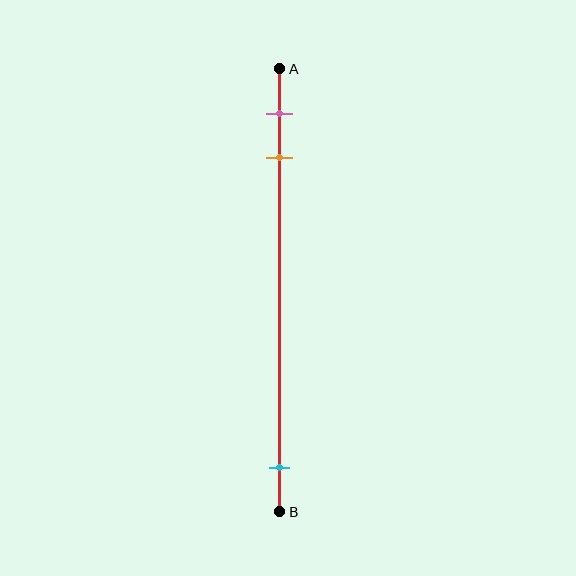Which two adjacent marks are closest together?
The pink and orange marks are the closest adjacent pair.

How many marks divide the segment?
There are 3 marks dividing the segment.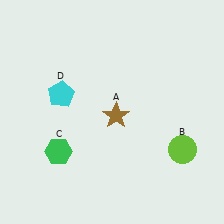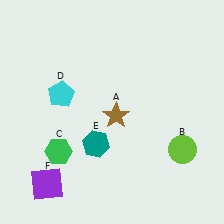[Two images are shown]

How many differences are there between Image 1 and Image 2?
There are 2 differences between the two images.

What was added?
A teal hexagon (E), a purple square (F) were added in Image 2.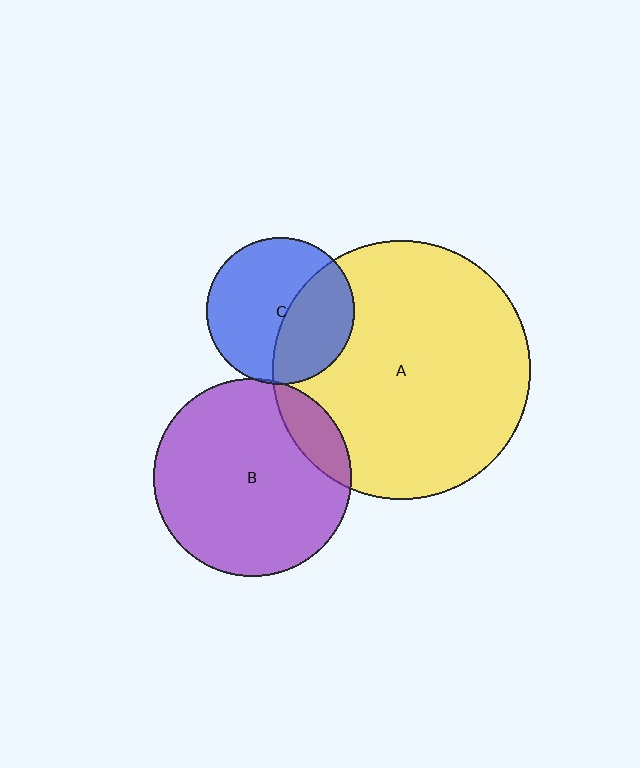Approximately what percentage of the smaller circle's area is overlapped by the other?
Approximately 5%.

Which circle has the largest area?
Circle A (yellow).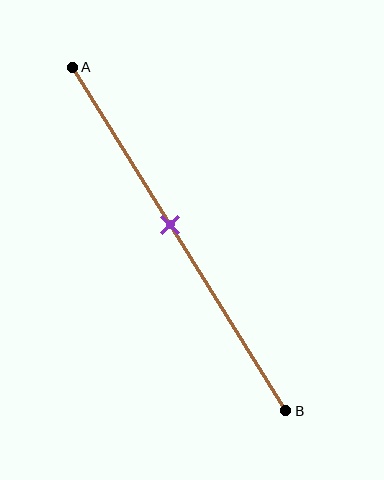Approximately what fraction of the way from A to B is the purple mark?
The purple mark is approximately 45% of the way from A to B.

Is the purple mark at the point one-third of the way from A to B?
No, the mark is at about 45% from A, not at the 33% one-third point.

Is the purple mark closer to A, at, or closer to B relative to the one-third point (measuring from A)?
The purple mark is closer to point B than the one-third point of segment AB.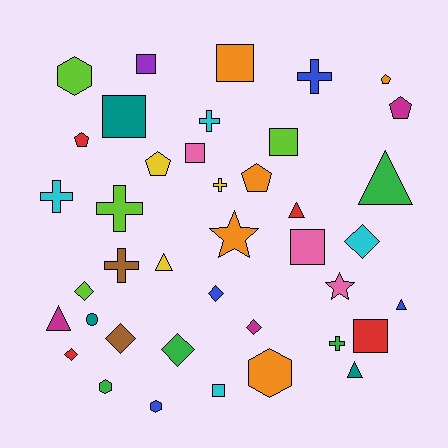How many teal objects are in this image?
There are 3 teal objects.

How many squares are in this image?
There are 8 squares.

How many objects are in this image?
There are 40 objects.